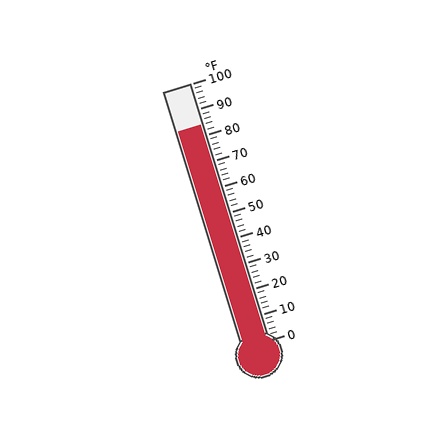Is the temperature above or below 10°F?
The temperature is above 10°F.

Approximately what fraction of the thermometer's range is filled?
The thermometer is filled to approximately 85% of its range.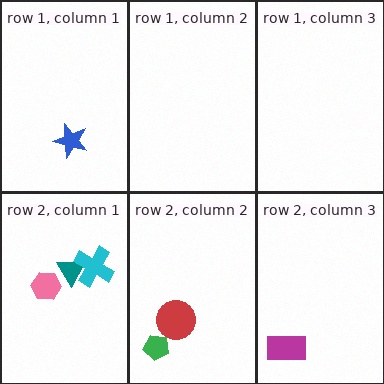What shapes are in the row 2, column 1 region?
The teal triangle, the cyan cross, the pink hexagon.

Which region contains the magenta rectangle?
The row 2, column 3 region.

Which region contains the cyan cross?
The row 2, column 1 region.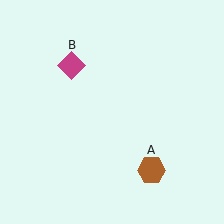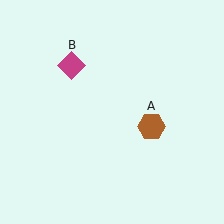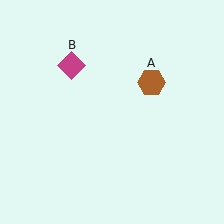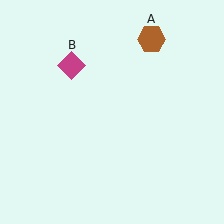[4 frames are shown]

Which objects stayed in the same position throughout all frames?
Magenta diamond (object B) remained stationary.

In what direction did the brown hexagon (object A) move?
The brown hexagon (object A) moved up.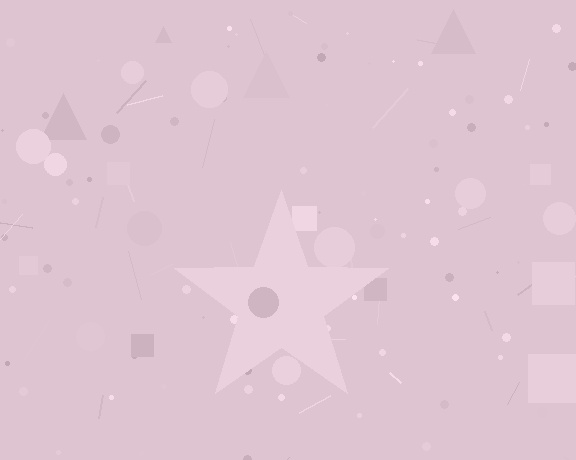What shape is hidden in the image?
A star is hidden in the image.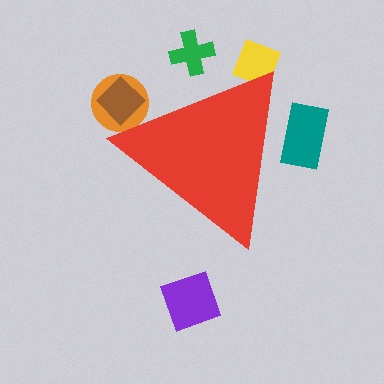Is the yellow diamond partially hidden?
Yes, the yellow diamond is partially hidden behind the red triangle.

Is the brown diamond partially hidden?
Yes, the brown diamond is partially hidden behind the red triangle.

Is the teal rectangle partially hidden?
Yes, the teal rectangle is partially hidden behind the red triangle.